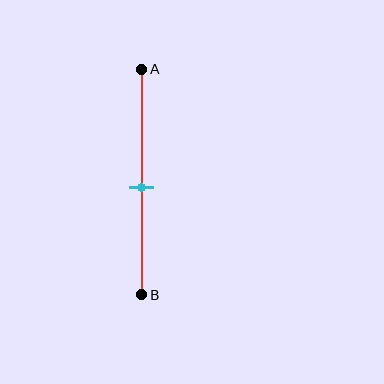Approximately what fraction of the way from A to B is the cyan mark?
The cyan mark is approximately 55% of the way from A to B.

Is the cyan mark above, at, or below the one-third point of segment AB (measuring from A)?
The cyan mark is below the one-third point of segment AB.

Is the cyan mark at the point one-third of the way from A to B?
No, the mark is at about 55% from A, not at the 33% one-third point.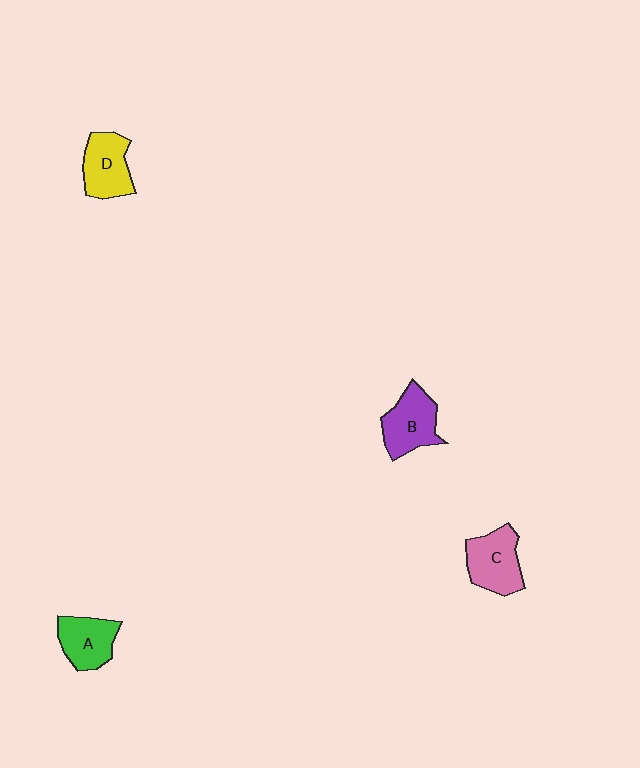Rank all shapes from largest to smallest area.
From largest to smallest: C (pink), B (purple), D (yellow), A (green).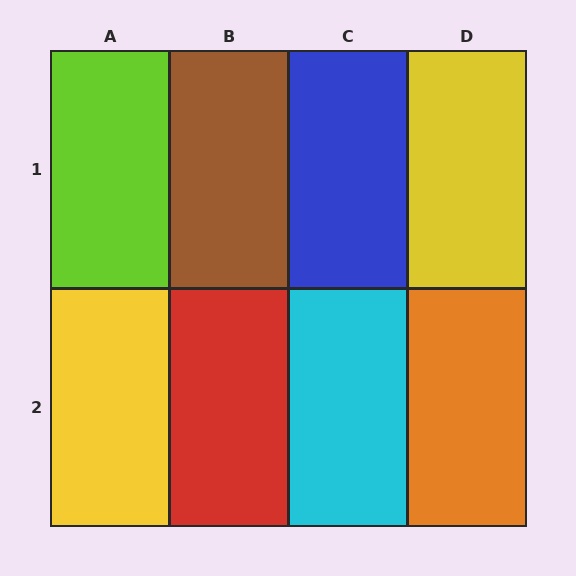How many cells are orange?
1 cell is orange.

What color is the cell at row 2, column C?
Cyan.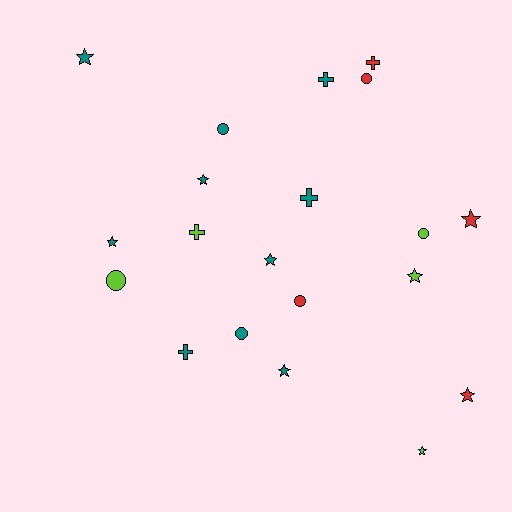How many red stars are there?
There are 2 red stars.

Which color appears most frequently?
Teal, with 10 objects.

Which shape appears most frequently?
Star, with 9 objects.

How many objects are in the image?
There are 20 objects.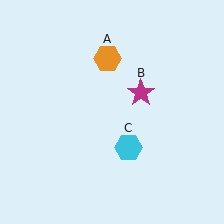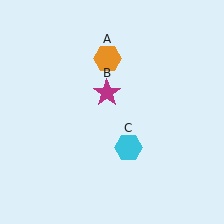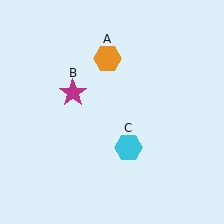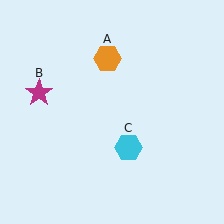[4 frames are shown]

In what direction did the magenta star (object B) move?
The magenta star (object B) moved left.